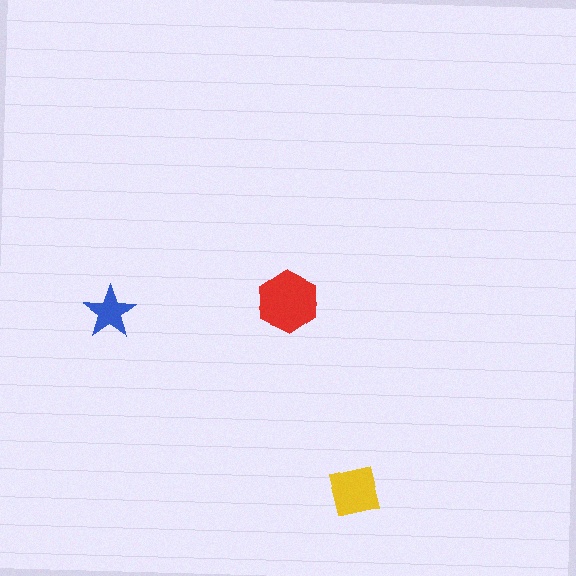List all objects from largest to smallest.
The red hexagon, the yellow square, the blue star.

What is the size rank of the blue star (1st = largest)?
3rd.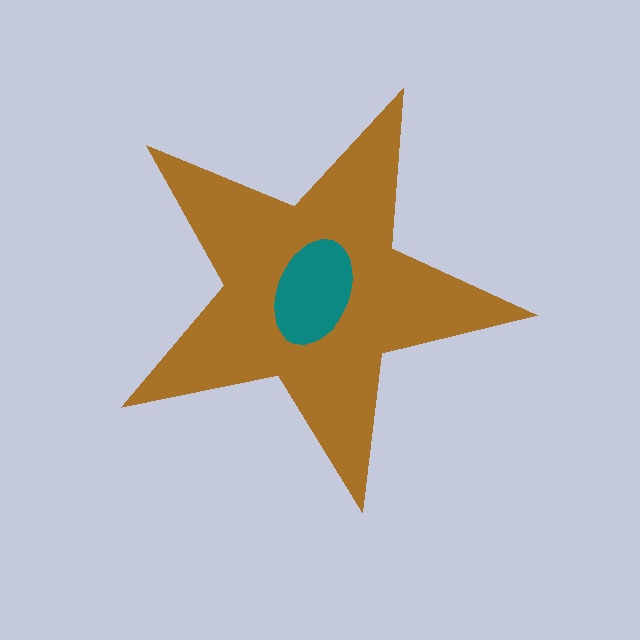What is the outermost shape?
The brown star.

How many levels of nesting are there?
2.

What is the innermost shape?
The teal ellipse.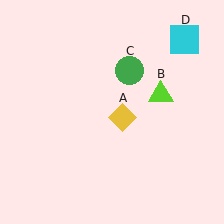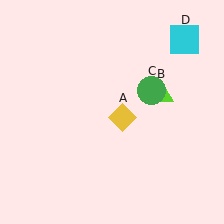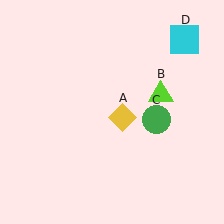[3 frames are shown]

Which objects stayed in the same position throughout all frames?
Yellow diamond (object A) and lime triangle (object B) and cyan square (object D) remained stationary.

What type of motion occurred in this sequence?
The green circle (object C) rotated clockwise around the center of the scene.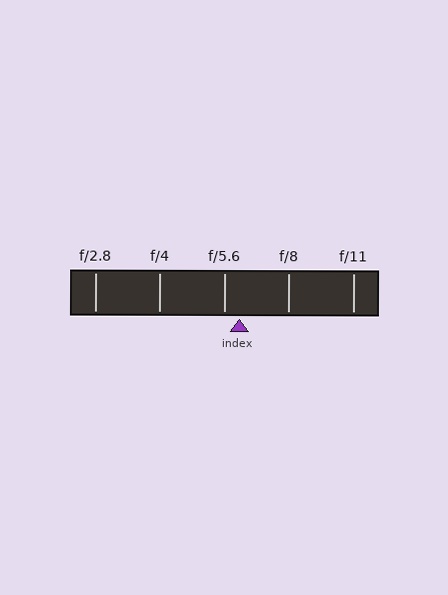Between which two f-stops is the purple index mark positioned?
The index mark is between f/5.6 and f/8.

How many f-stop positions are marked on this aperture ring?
There are 5 f-stop positions marked.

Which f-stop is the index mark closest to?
The index mark is closest to f/5.6.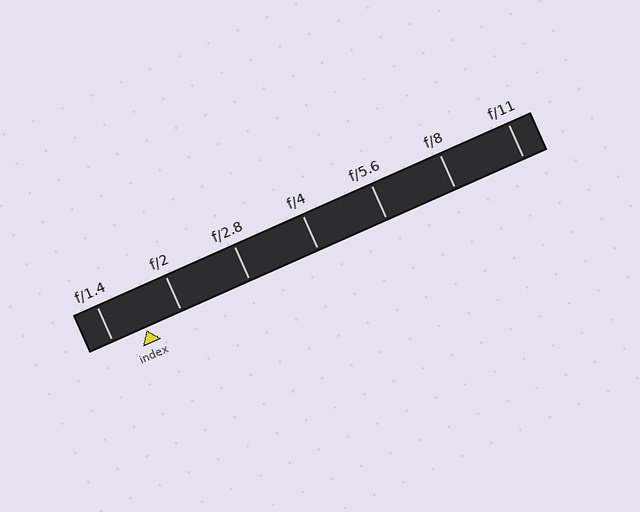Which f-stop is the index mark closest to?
The index mark is closest to f/1.4.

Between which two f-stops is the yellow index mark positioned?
The index mark is between f/1.4 and f/2.